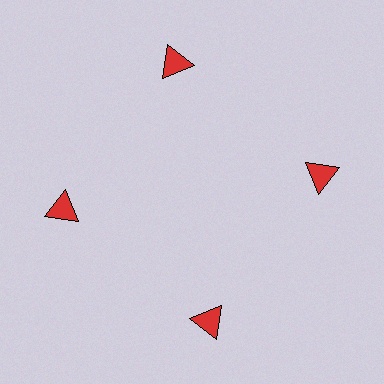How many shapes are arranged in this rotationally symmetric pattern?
There are 4 shapes, arranged in 4 groups of 1.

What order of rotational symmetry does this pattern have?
This pattern has 4-fold rotational symmetry.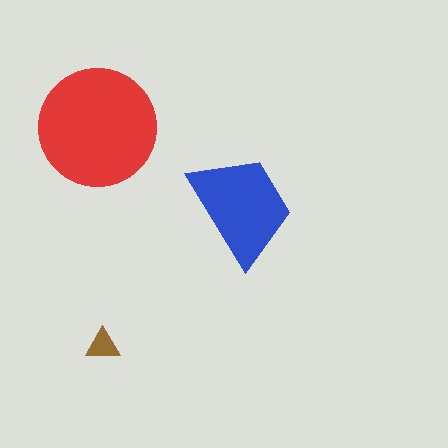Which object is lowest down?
The brown triangle is bottommost.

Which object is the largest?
The red circle.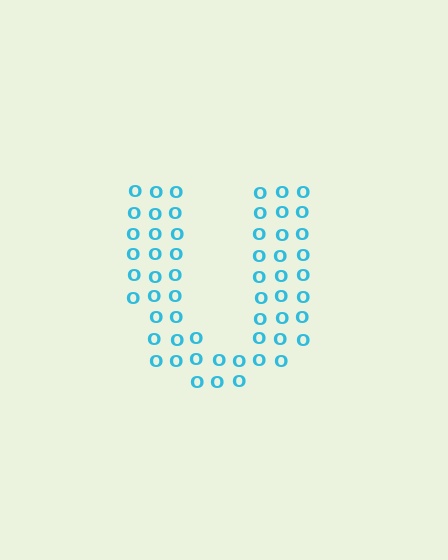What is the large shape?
The large shape is the letter U.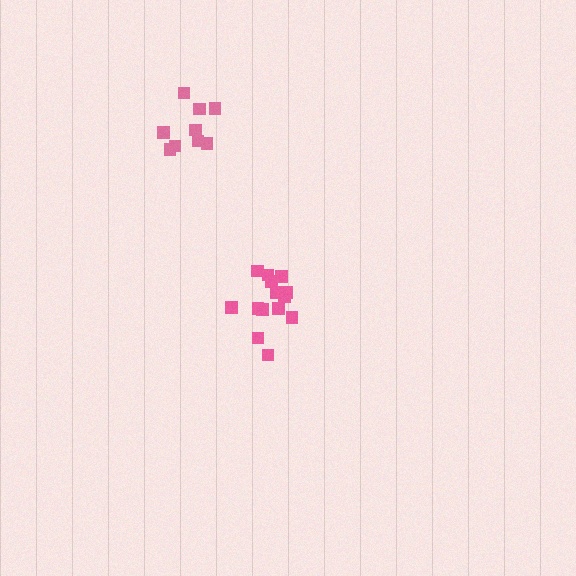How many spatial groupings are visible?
There are 2 spatial groupings.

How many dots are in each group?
Group 1: 9 dots, Group 2: 14 dots (23 total).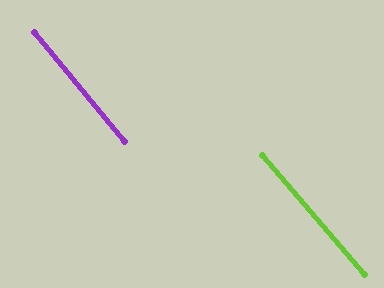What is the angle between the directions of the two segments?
Approximately 1 degree.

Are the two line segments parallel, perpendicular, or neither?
Parallel — their directions differ by only 1.0°.